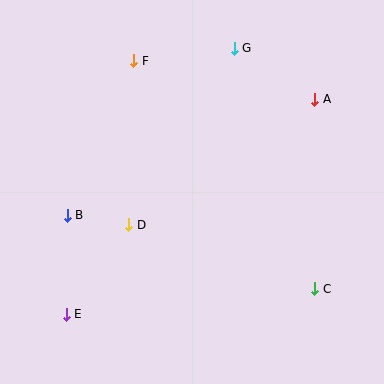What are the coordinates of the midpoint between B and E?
The midpoint between B and E is at (67, 265).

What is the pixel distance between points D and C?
The distance between D and C is 197 pixels.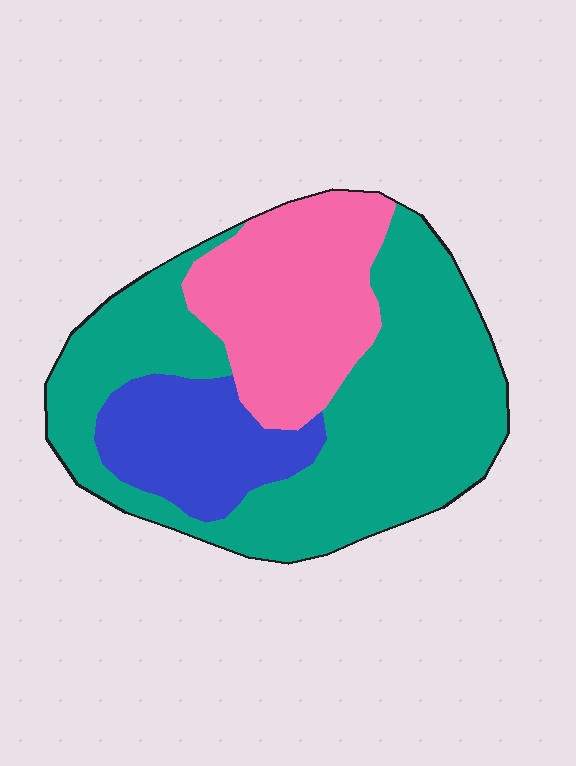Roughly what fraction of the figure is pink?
Pink takes up about one quarter (1/4) of the figure.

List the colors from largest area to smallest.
From largest to smallest: teal, pink, blue.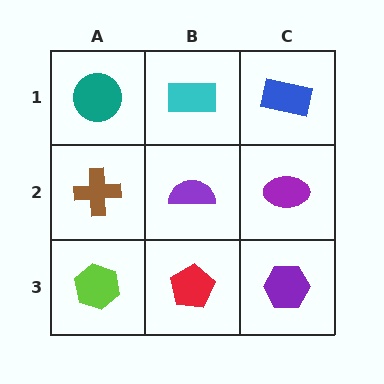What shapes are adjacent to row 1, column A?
A brown cross (row 2, column A), a cyan rectangle (row 1, column B).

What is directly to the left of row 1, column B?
A teal circle.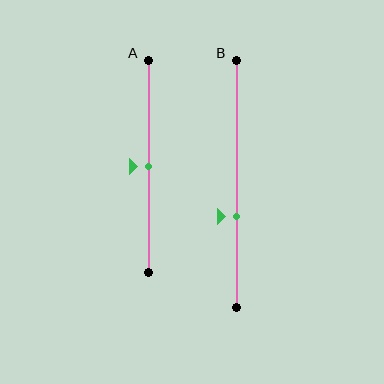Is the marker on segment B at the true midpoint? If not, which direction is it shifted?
No, the marker on segment B is shifted downward by about 13% of the segment length.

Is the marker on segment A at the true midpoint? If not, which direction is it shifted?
Yes, the marker on segment A is at the true midpoint.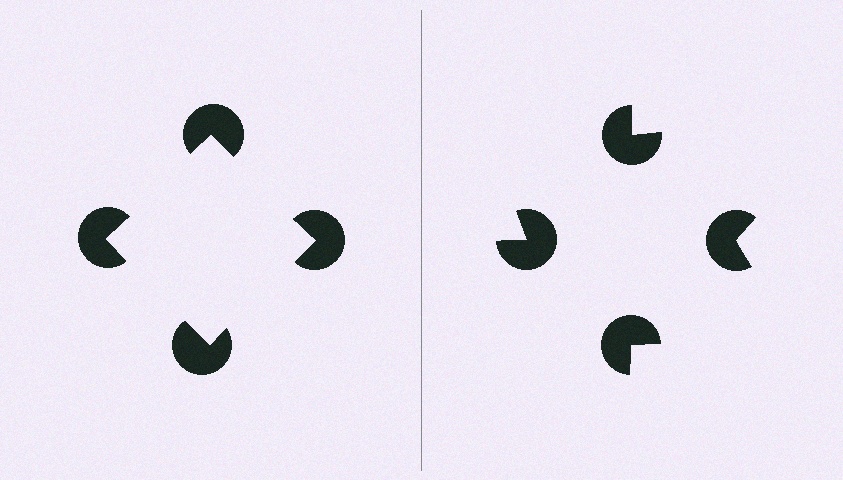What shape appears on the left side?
An illusory square.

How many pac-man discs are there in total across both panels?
8 — 4 on each side.